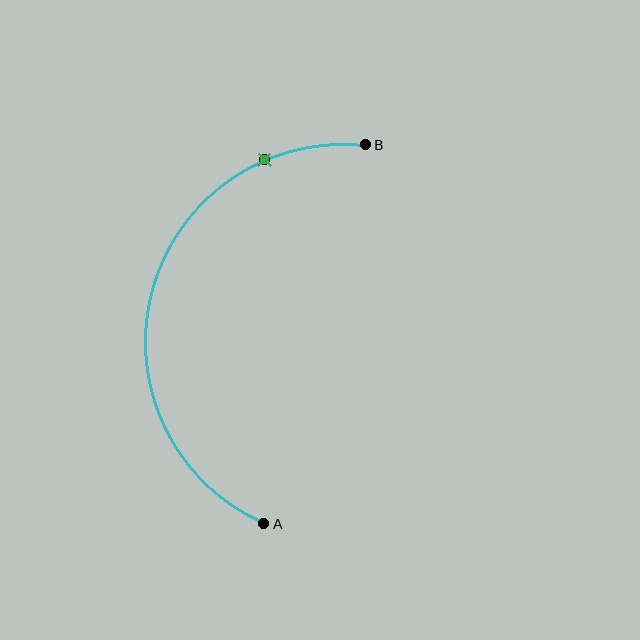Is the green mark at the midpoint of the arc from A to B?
No. The green mark lies on the arc but is closer to endpoint B. The arc midpoint would be at the point on the curve equidistant along the arc from both A and B.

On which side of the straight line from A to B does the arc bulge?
The arc bulges to the left of the straight line connecting A and B.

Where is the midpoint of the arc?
The arc midpoint is the point on the curve farthest from the straight line joining A and B. It sits to the left of that line.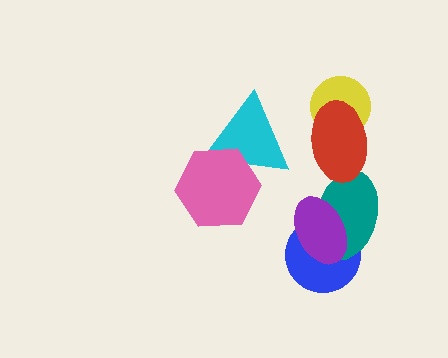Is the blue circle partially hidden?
Yes, it is partially covered by another shape.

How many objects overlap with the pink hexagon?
1 object overlaps with the pink hexagon.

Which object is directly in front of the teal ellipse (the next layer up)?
The purple ellipse is directly in front of the teal ellipse.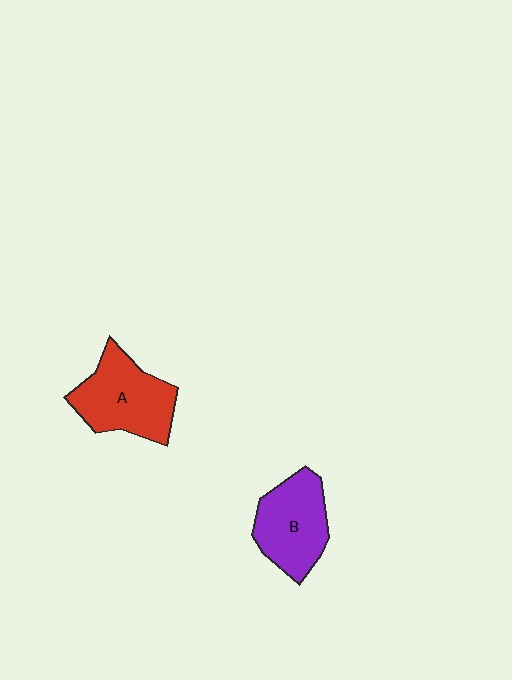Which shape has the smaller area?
Shape B (purple).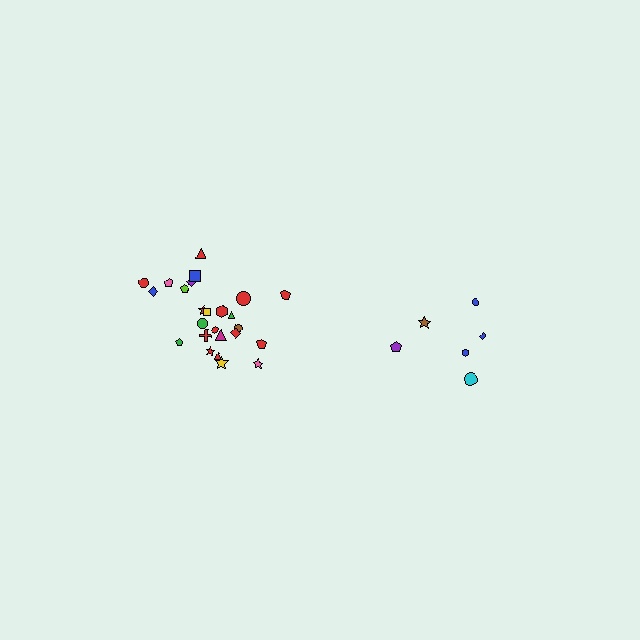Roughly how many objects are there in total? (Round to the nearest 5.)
Roughly 30 objects in total.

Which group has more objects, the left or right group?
The left group.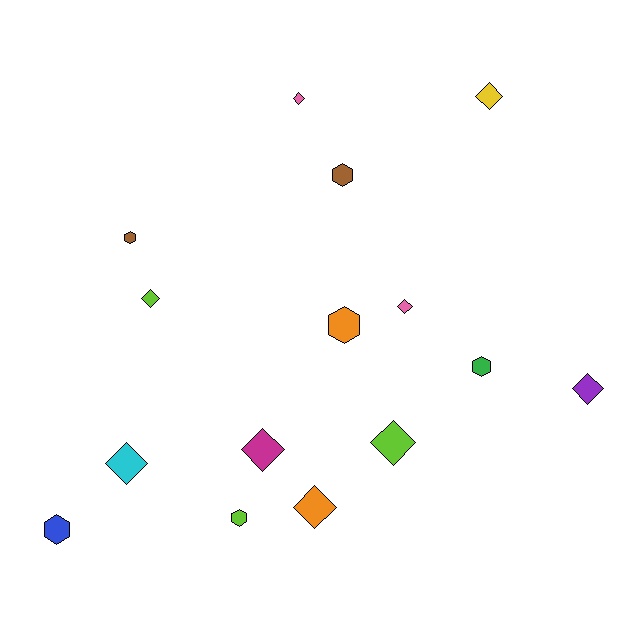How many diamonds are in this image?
There are 9 diamonds.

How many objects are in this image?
There are 15 objects.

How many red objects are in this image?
There are no red objects.